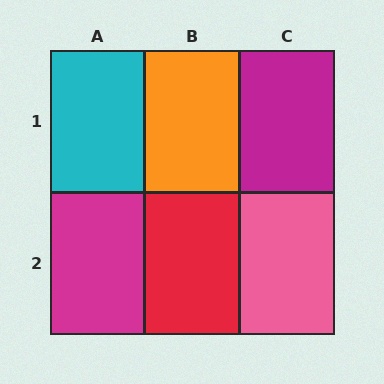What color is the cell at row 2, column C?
Pink.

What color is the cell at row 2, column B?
Red.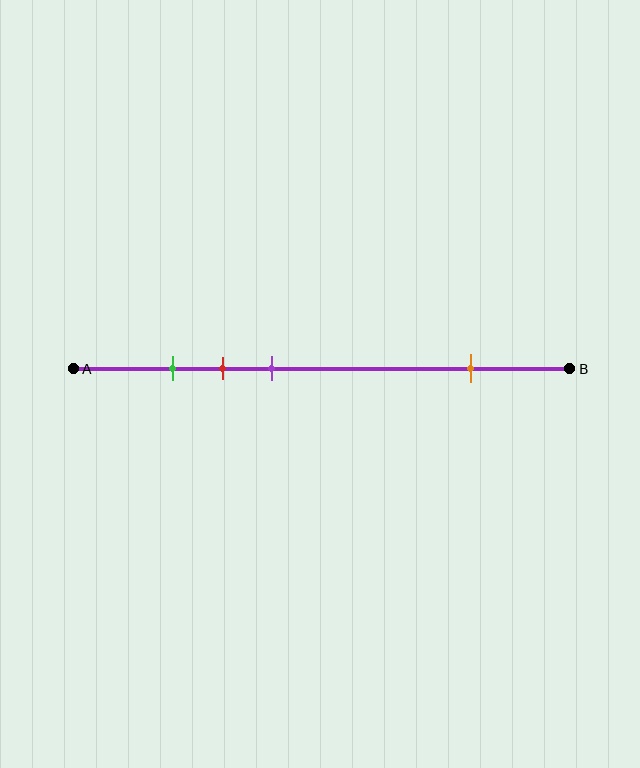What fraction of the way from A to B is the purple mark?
The purple mark is approximately 40% (0.4) of the way from A to B.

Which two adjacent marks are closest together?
The green and red marks are the closest adjacent pair.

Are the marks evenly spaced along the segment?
No, the marks are not evenly spaced.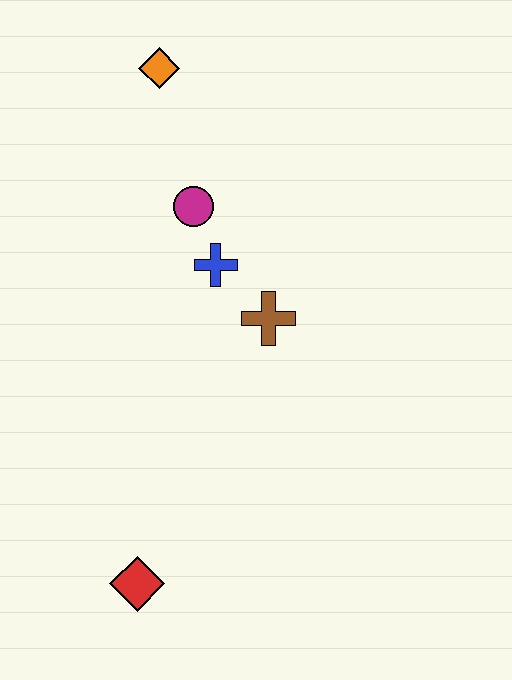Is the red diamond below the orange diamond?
Yes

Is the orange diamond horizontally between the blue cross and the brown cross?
No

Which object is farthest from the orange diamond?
The red diamond is farthest from the orange diamond.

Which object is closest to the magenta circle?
The blue cross is closest to the magenta circle.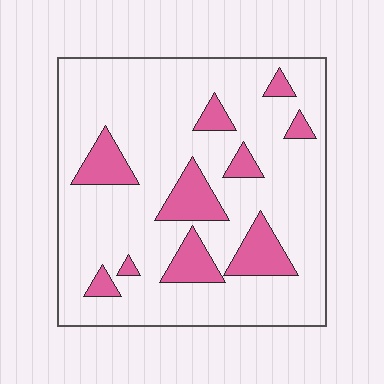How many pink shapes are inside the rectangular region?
10.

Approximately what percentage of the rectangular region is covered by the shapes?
Approximately 20%.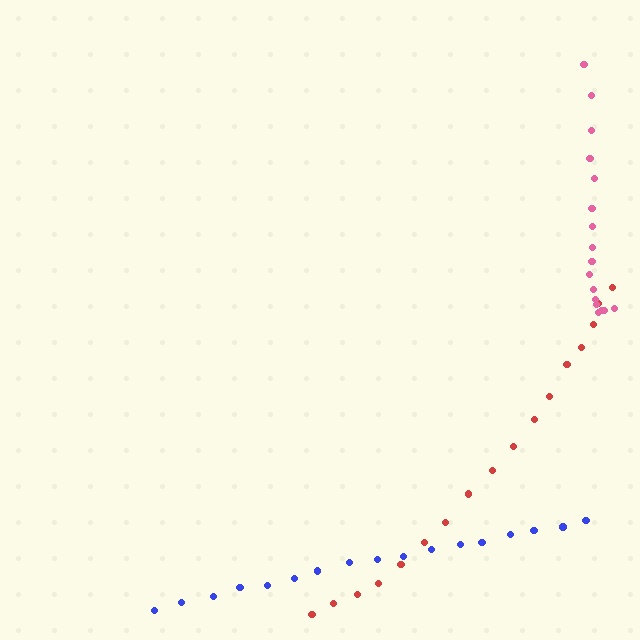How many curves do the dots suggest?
There are 3 distinct paths.